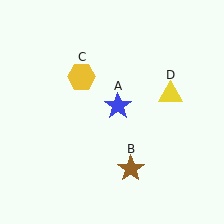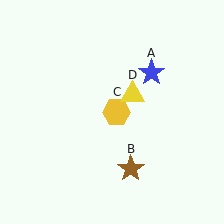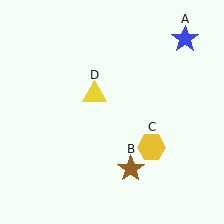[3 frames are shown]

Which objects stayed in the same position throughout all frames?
Brown star (object B) remained stationary.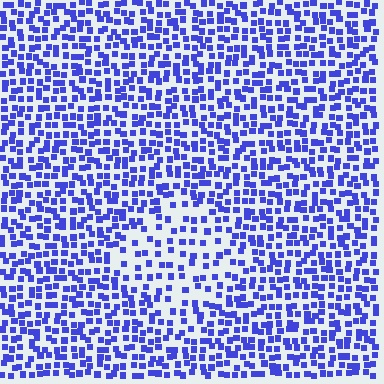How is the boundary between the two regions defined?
The boundary is defined by a change in element density (approximately 1.9x ratio). All elements are the same color, size, and shape.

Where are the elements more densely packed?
The elements are more densely packed outside the diamond boundary.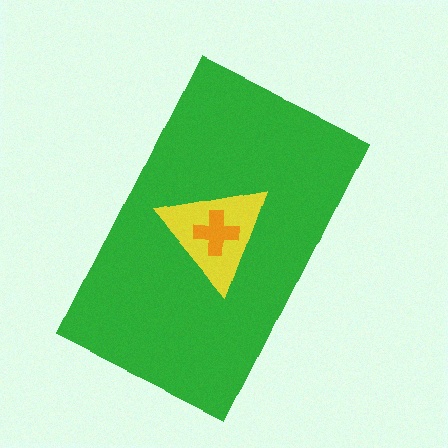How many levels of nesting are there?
3.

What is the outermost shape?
The green rectangle.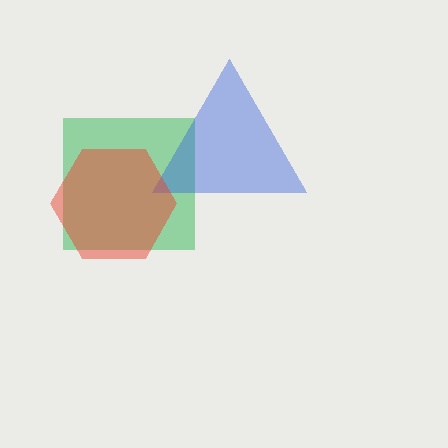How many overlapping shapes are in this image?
There are 3 overlapping shapes in the image.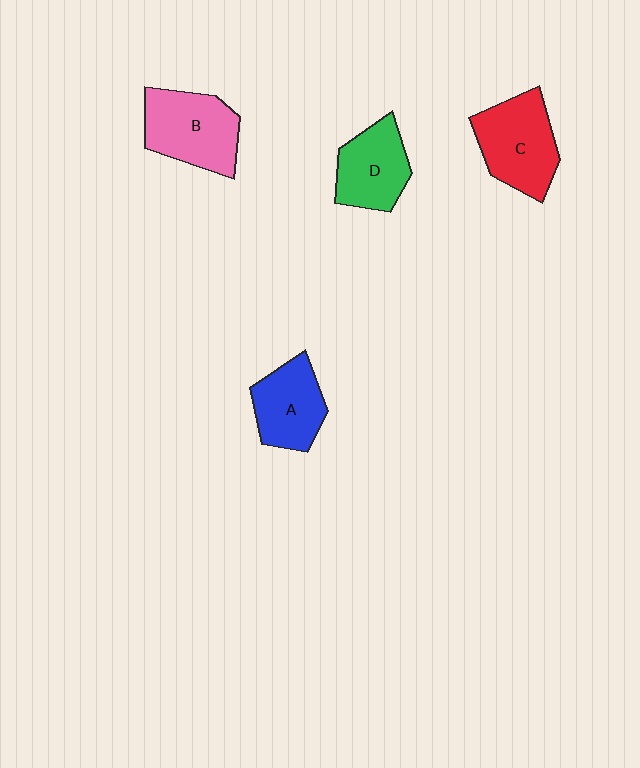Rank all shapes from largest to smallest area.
From largest to smallest: C (red), B (pink), A (blue), D (green).